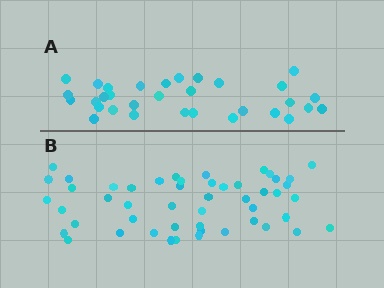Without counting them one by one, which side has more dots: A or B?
Region B (the bottom region) has more dots.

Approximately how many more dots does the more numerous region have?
Region B has approximately 20 more dots than region A.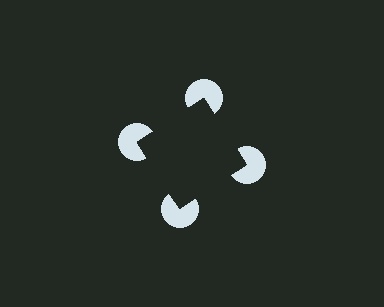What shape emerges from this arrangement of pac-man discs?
An illusory square — its edges are inferred from the aligned wedge cuts in the pac-man discs, not physically drawn.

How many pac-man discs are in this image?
There are 4 — one at each vertex of the illusory square.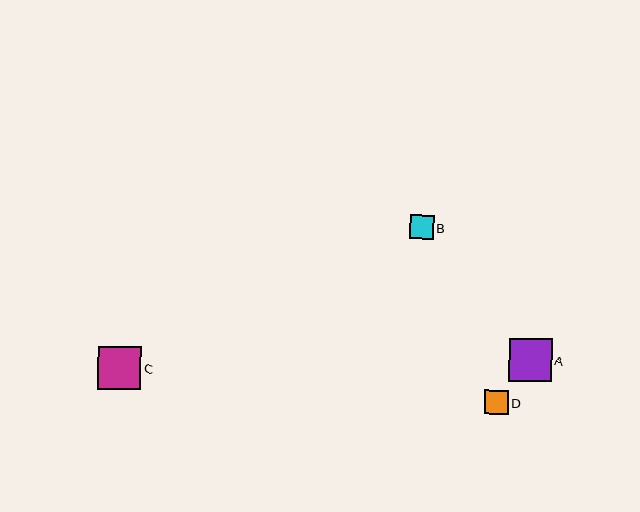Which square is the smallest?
Square B is the smallest with a size of approximately 23 pixels.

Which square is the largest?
Square A is the largest with a size of approximately 43 pixels.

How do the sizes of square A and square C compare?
Square A and square C are approximately the same size.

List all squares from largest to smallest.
From largest to smallest: A, C, D, B.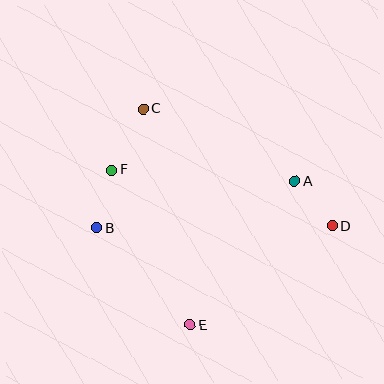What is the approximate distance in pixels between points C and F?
The distance between C and F is approximately 69 pixels.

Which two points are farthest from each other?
Points B and D are farthest from each other.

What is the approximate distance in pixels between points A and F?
The distance between A and F is approximately 183 pixels.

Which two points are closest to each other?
Points A and D are closest to each other.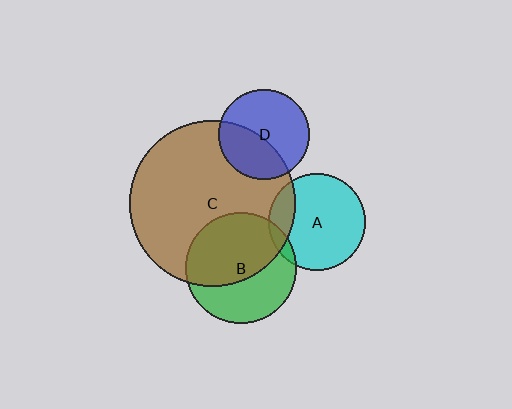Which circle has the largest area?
Circle C (brown).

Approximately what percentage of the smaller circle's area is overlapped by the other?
Approximately 40%.